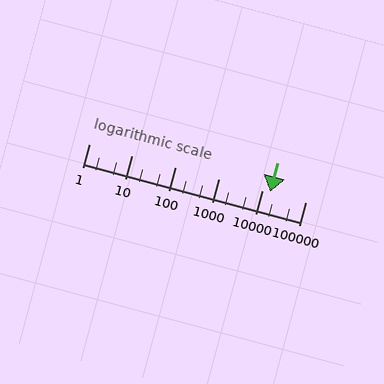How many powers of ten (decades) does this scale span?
The scale spans 5 decades, from 1 to 100000.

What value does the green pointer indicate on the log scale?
The pointer indicates approximately 15000.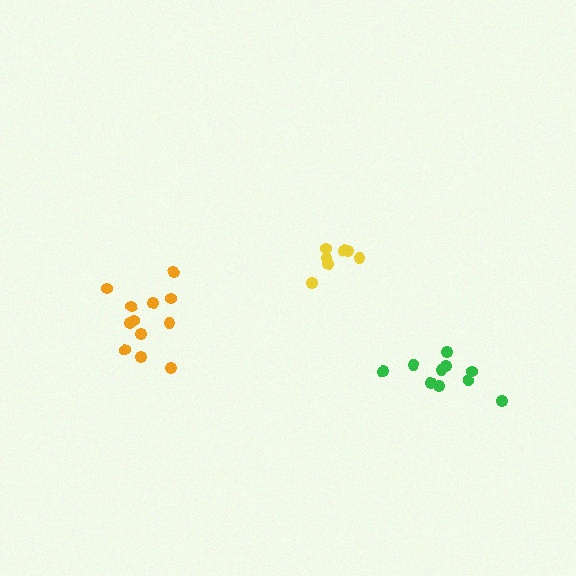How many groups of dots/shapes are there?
There are 3 groups.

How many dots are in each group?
Group 1: 7 dots, Group 2: 10 dots, Group 3: 12 dots (29 total).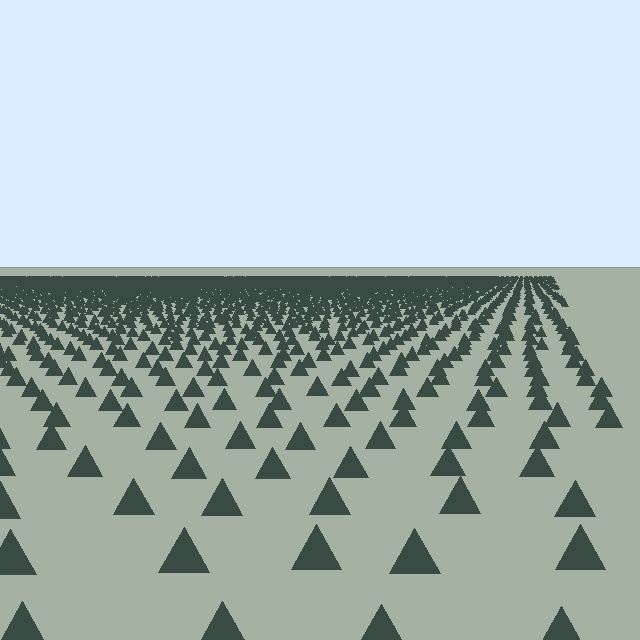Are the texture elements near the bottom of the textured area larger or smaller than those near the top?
Larger. Near the bottom, elements are closer to the viewer and appear at a bigger on-screen size.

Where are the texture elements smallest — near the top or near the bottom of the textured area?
Near the top.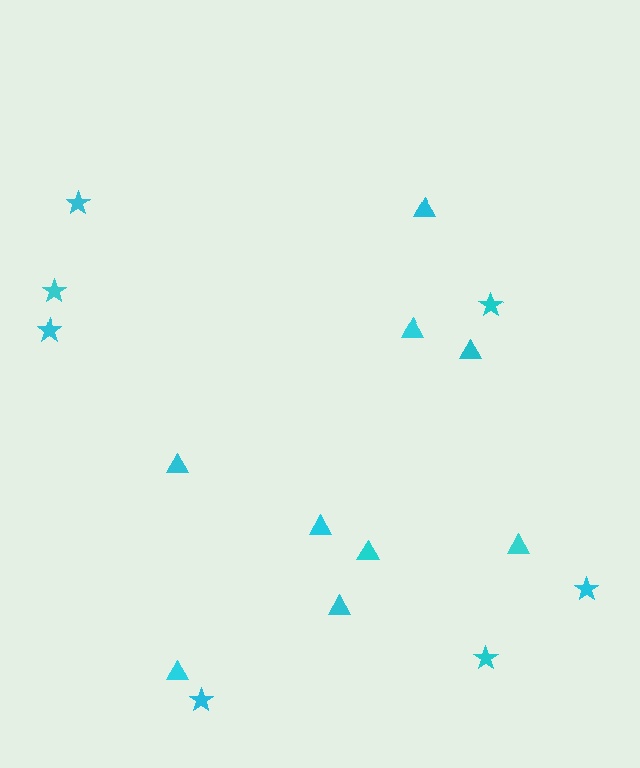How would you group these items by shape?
There are 2 groups: one group of triangles (9) and one group of stars (7).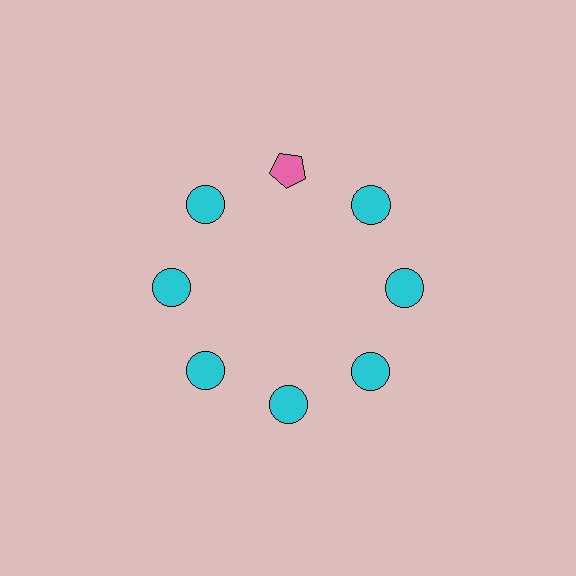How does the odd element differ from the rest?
It differs in both color (pink instead of cyan) and shape (pentagon instead of circle).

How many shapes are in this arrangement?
There are 8 shapes arranged in a ring pattern.